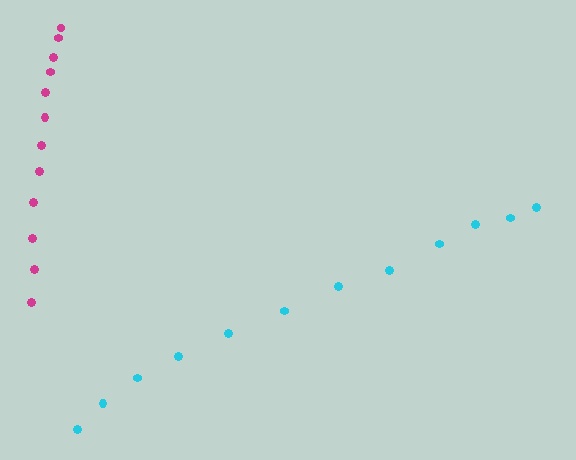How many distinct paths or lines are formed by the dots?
There are 2 distinct paths.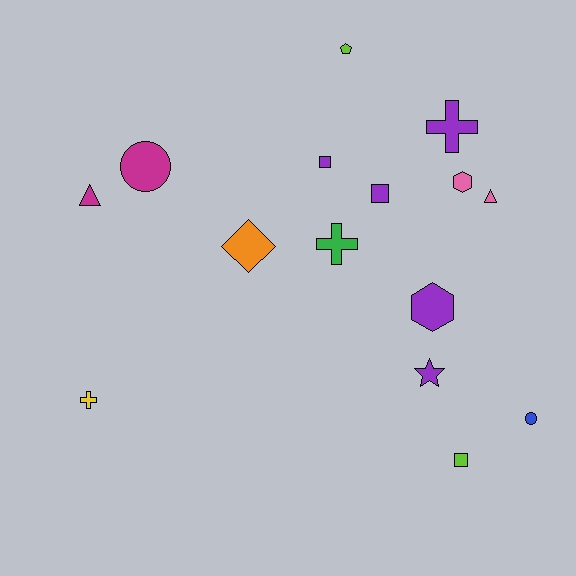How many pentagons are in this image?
There is 1 pentagon.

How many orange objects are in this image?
There is 1 orange object.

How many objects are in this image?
There are 15 objects.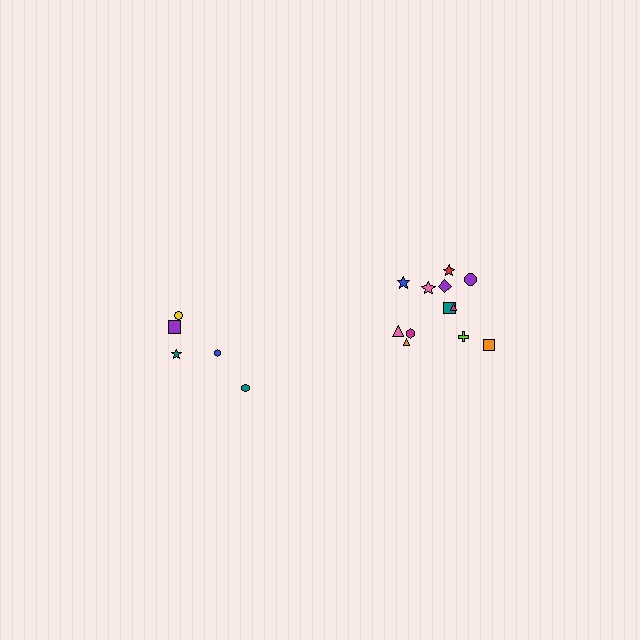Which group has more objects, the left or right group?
The right group.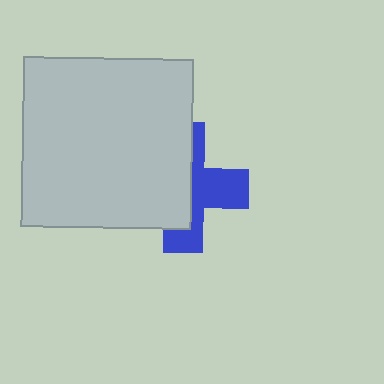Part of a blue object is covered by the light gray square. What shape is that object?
It is a cross.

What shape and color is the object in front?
The object in front is a light gray square.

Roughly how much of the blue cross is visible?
About half of it is visible (roughly 46%).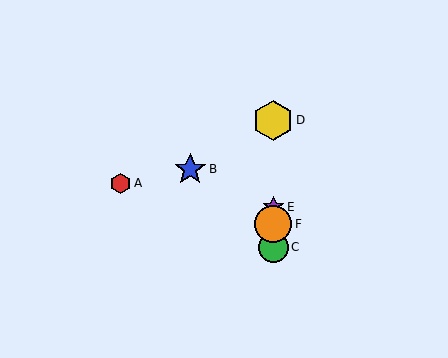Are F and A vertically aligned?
No, F is at x≈273 and A is at x≈121.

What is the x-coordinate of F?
Object F is at x≈273.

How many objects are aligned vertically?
4 objects (C, D, E, F) are aligned vertically.